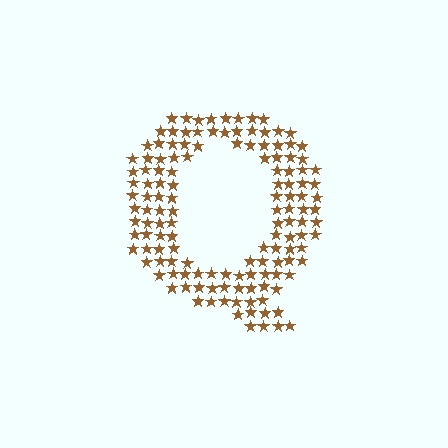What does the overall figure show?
The overall figure shows the letter Q.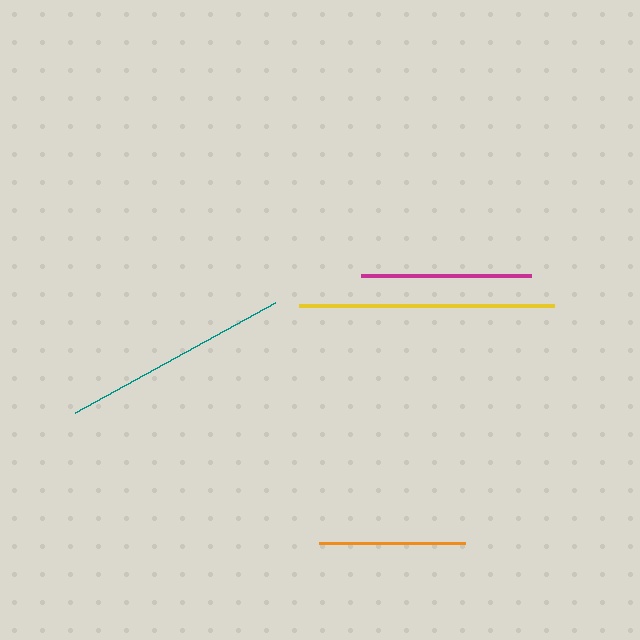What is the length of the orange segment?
The orange segment is approximately 147 pixels long.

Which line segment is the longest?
The yellow line is the longest at approximately 255 pixels.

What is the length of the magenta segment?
The magenta segment is approximately 170 pixels long.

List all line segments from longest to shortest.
From longest to shortest: yellow, teal, magenta, orange.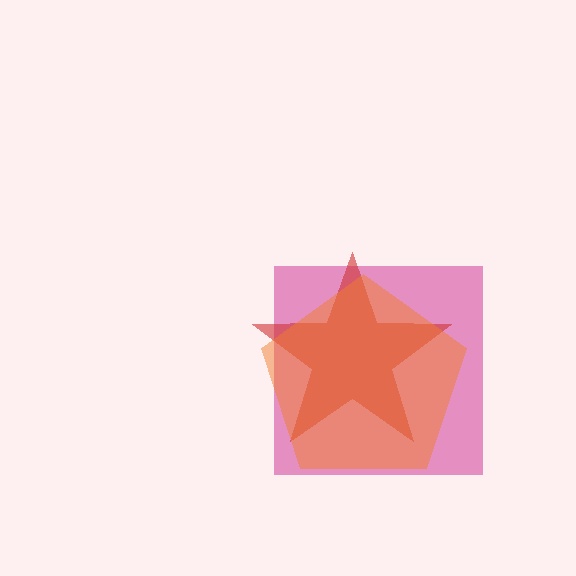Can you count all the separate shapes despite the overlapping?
Yes, there are 3 separate shapes.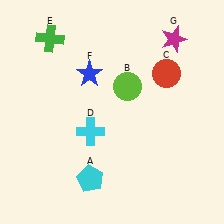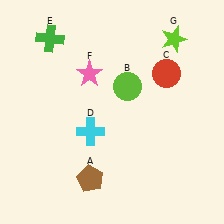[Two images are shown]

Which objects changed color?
A changed from cyan to brown. F changed from blue to pink. G changed from magenta to lime.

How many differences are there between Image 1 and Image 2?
There are 3 differences between the two images.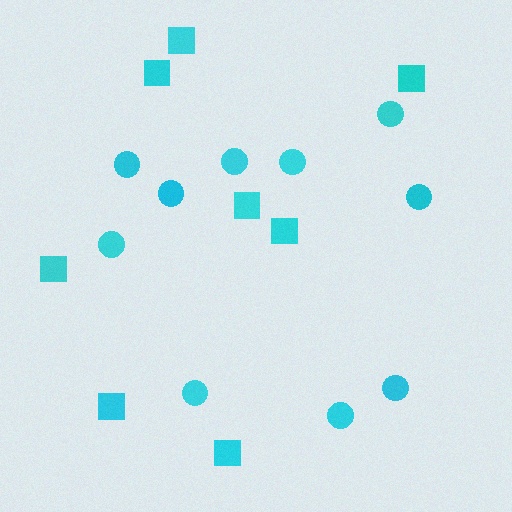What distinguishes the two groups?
There are 2 groups: one group of circles (10) and one group of squares (8).